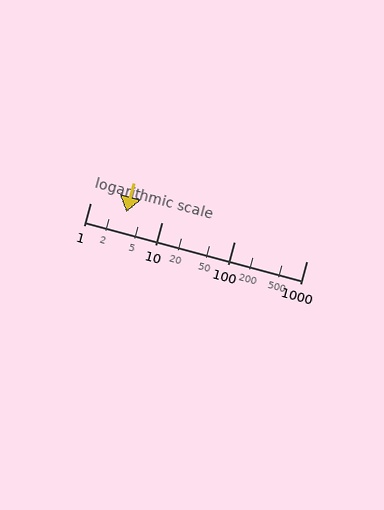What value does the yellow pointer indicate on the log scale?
The pointer indicates approximately 3.2.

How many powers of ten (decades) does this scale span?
The scale spans 3 decades, from 1 to 1000.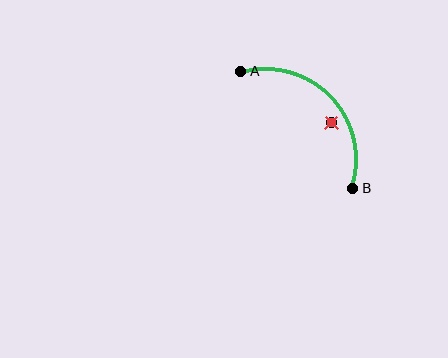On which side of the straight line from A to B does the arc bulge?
The arc bulges above and to the right of the straight line connecting A and B.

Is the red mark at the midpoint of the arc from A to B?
No — the red mark does not lie on the arc at all. It sits slightly inside the curve.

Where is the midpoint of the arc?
The arc midpoint is the point on the curve farthest from the straight line joining A and B. It sits above and to the right of that line.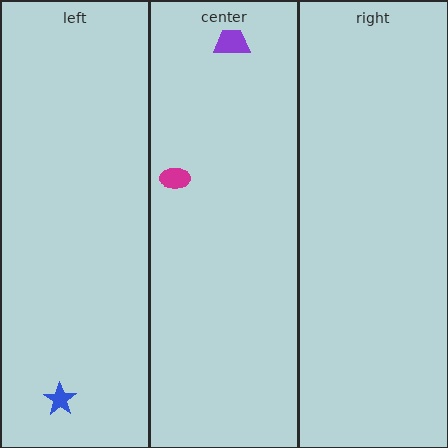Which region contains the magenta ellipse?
The center region.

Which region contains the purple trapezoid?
The center region.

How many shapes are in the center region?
2.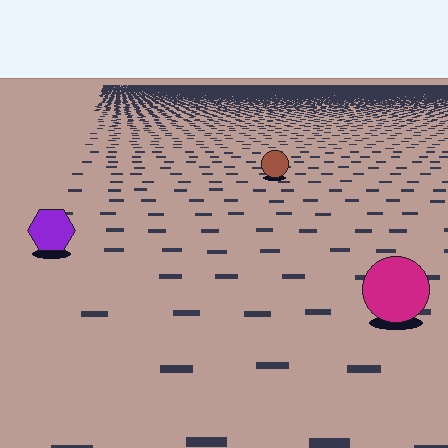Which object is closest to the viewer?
The magenta circle is closest. The texture marks near it are larger and more spread out.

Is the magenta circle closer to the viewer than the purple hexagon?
Yes. The magenta circle is closer — you can tell from the texture gradient: the ground texture is coarser near it.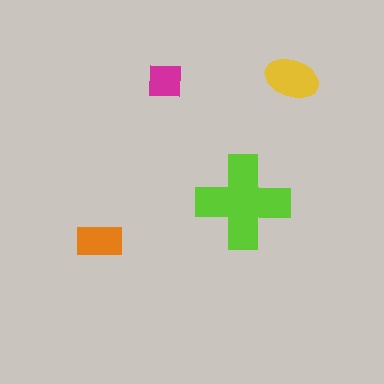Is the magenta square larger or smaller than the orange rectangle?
Smaller.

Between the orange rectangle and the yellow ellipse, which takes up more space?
The yellow ellipse.